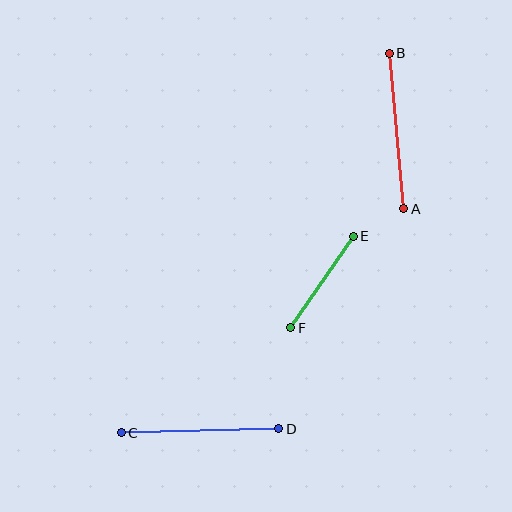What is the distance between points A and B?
The distance is approximately 156 pixels.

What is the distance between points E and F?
The distance is approximately 111 pixels.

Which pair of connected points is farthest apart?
Points C and D are farthest apart.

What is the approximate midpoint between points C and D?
The midpoint is at approximately (200, 431) pixels.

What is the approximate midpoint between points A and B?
The midpoint is at approximately (397, 131) pixels.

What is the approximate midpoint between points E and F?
The midpoint is at approximately (322, 282) pixels.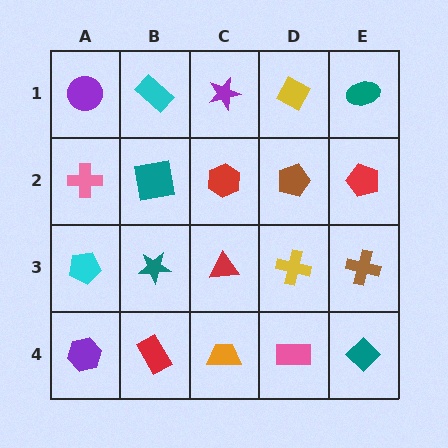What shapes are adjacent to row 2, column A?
A purple circle (row 1, column A), a cyan pentagon (row 3, column A), a teal square (row 2, column B).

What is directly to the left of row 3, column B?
A cyan pentagon.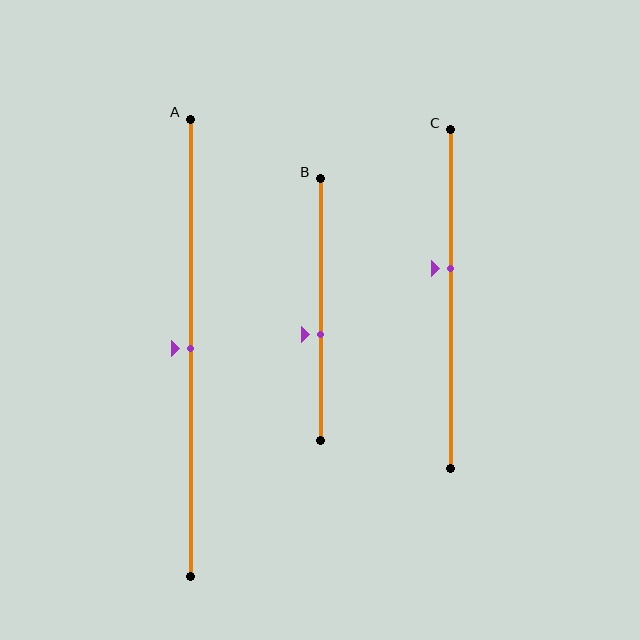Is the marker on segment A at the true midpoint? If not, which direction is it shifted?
Yes, the marker on segment A is at the true midpoint.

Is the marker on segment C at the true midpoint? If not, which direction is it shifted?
No, the marker on segment C is shifted upward by about 9% of the segment length.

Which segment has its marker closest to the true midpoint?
Segment A has its marker closest to the true midpoint.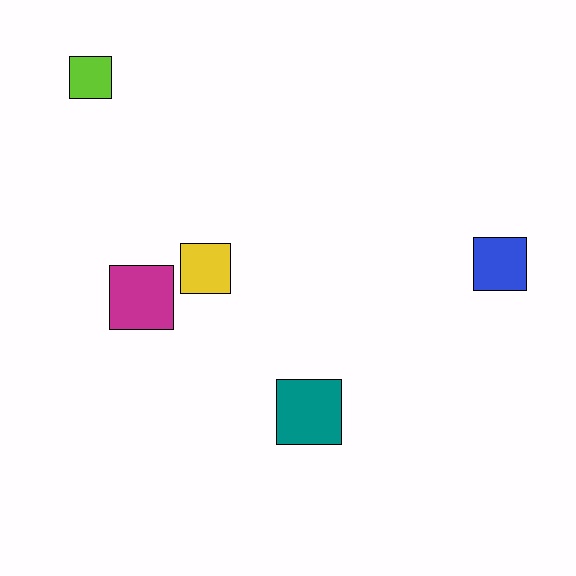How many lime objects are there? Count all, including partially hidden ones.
There is 1 lime object.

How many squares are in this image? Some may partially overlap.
There are 5 squares.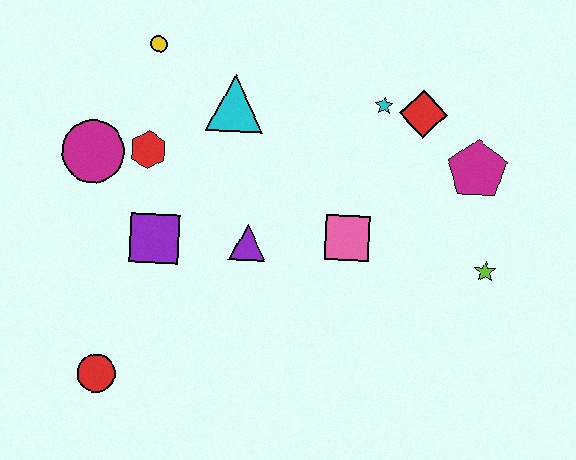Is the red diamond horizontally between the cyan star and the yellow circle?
No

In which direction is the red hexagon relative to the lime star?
The red hexagon is to the left of the lime star.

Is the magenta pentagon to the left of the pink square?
No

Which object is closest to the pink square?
The purple triangle is closest to the pink square.